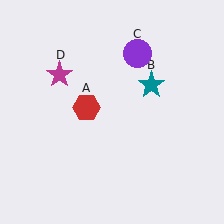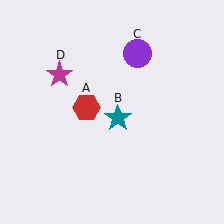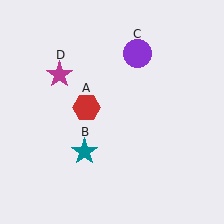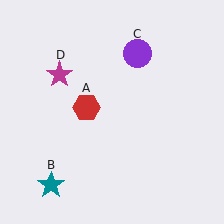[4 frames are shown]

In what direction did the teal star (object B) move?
The teal star (object B) moved down and to the left.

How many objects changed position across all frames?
1 object changed position: teal star (object B).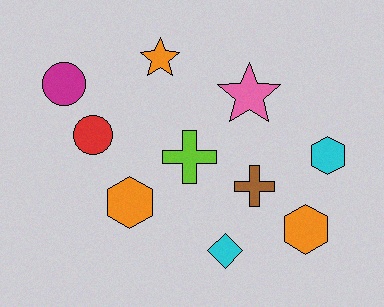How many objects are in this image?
There are 10 objects.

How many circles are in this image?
There are 2 circles.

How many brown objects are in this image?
There is 1 brown object.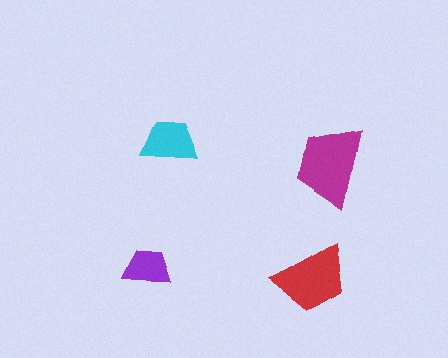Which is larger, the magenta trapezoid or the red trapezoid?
The magenta one.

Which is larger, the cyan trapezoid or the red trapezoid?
The red one.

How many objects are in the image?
There are 4 objects in the image.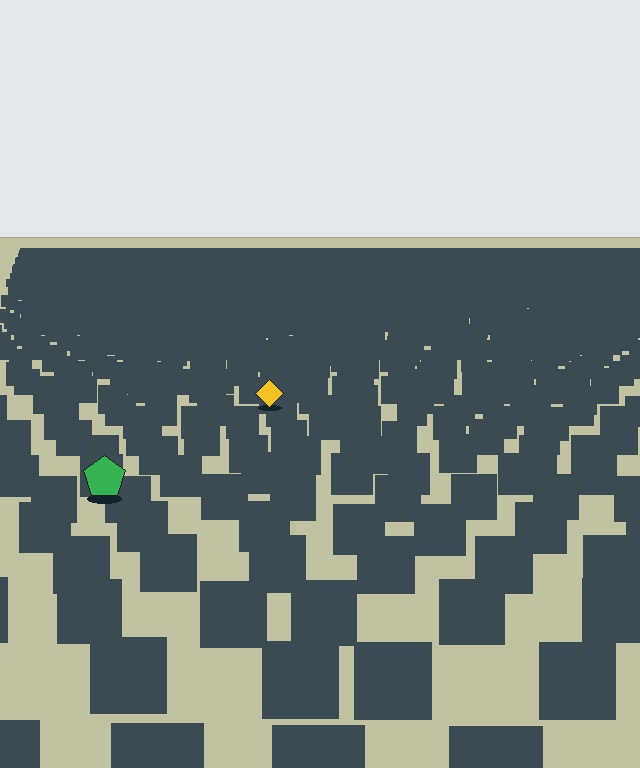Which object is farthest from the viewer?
The yellow diamond is farthest from the viewer. It appears smaller and the ground texture around it is denser.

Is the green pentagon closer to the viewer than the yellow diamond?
Yes. The green pentagon is closer — you can tell from the texture gradient: the ground texture is coarser near it.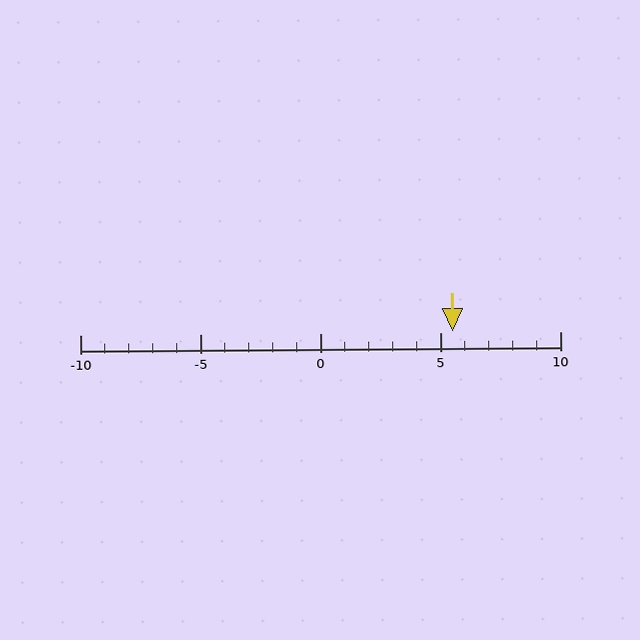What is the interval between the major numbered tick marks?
The major tick marks are spaced 5 units apart.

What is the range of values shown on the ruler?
The ruler shows values from -10 to 10.